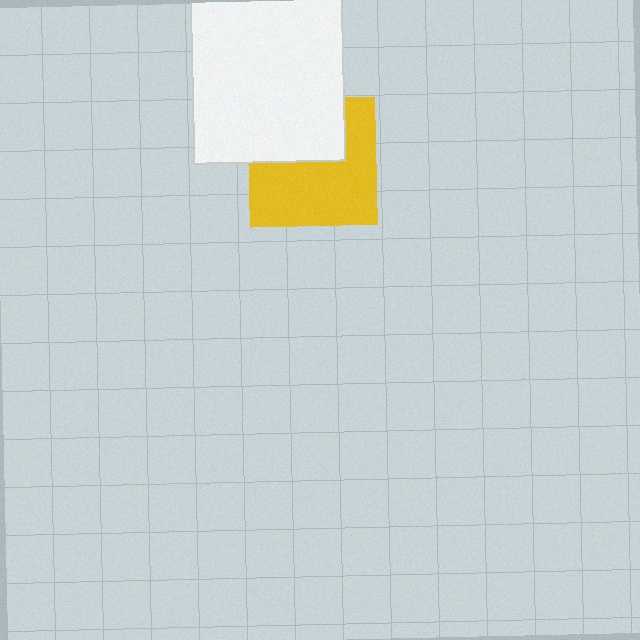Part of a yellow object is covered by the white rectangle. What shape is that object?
It is a square.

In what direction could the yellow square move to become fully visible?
The yellow square could move down. That would shift it out from behind the white rectangle entirely.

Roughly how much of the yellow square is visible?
About half of it is visible (roughly 62%).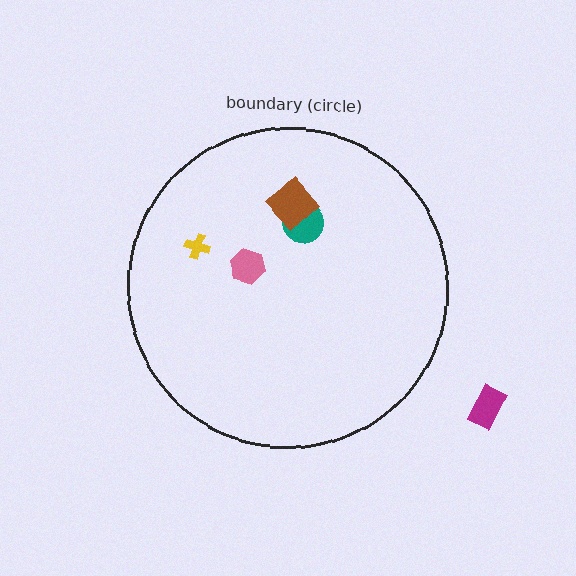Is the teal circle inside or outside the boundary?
Inside.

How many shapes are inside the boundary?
4 inside, 1 outside.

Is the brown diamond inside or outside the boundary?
Inside.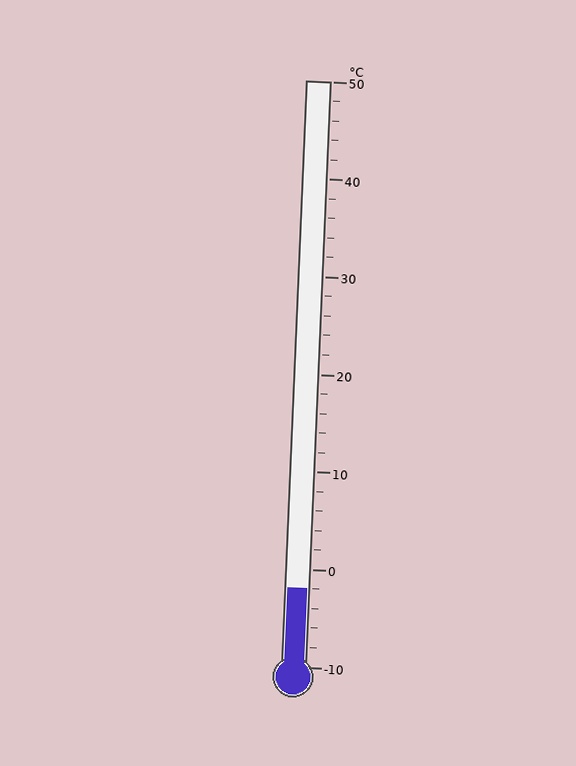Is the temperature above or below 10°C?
The temperature is below 10°C.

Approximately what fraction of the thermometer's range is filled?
The thermometer is filled to approximately 15% of its range.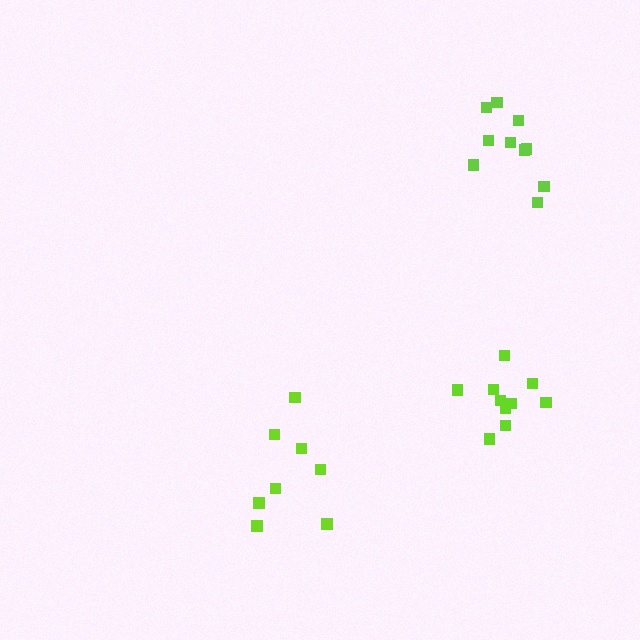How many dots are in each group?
Group 1: 10 dots, Group 2: 8 dots, Group 3: 10 dots (28 total).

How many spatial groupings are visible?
There are 3 spatial groupings.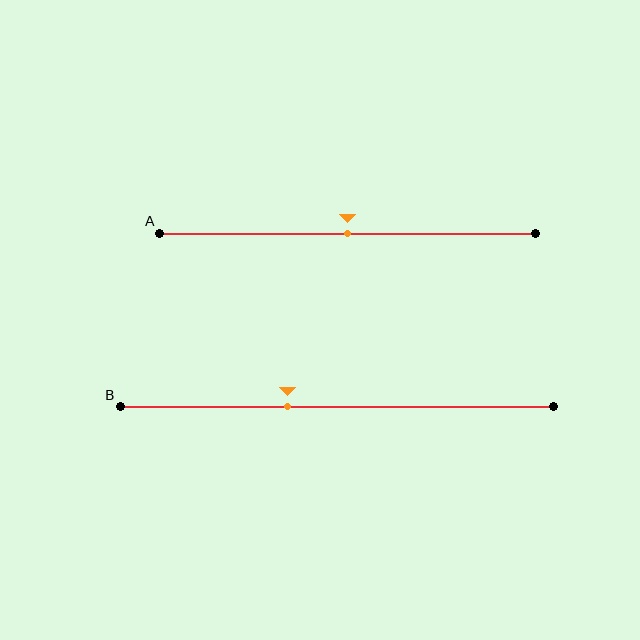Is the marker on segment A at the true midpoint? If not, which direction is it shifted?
Yes, the marker on segment A is at the true midpoint.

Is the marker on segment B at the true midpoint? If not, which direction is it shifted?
No, the marker on segment B is shifted to the left by about 11% of the segment length.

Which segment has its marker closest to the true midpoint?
Segment A has its marker closest to the true midpoint.